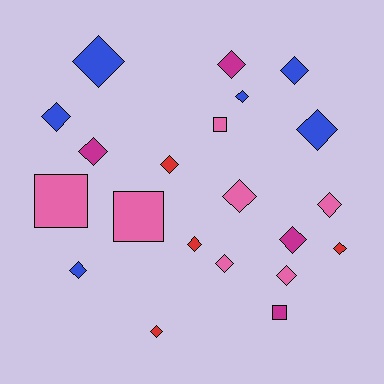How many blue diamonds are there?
There are 6 blue diamonds.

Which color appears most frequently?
Pink, with 7 objects.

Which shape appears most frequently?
Diamond, with 17 objects.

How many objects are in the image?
There are 21 objects.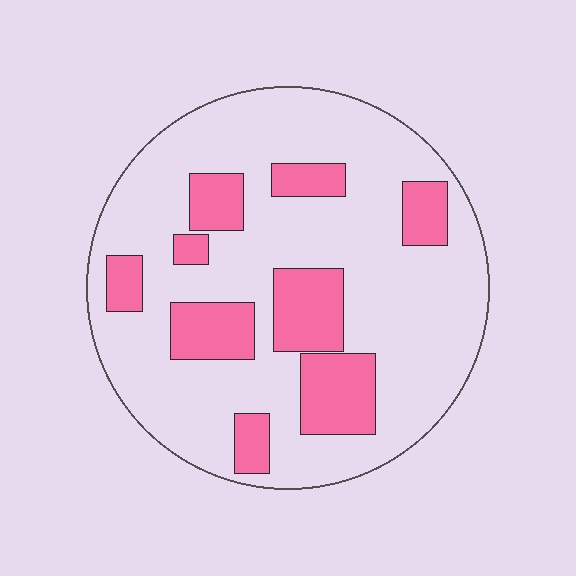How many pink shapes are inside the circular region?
9.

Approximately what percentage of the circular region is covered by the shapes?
Approximately 25%.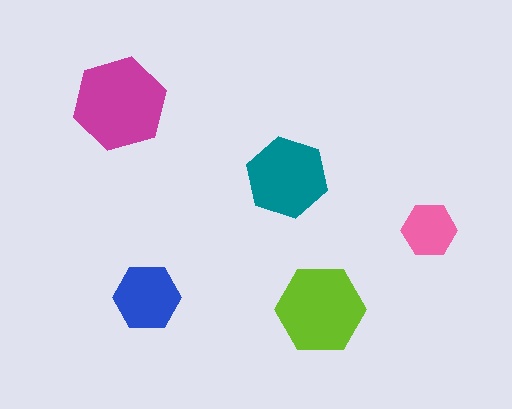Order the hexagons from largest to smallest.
the magenta one, the lime one, the teal one, the blue one, the pink one.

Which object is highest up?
The magenta hexagon is topmost.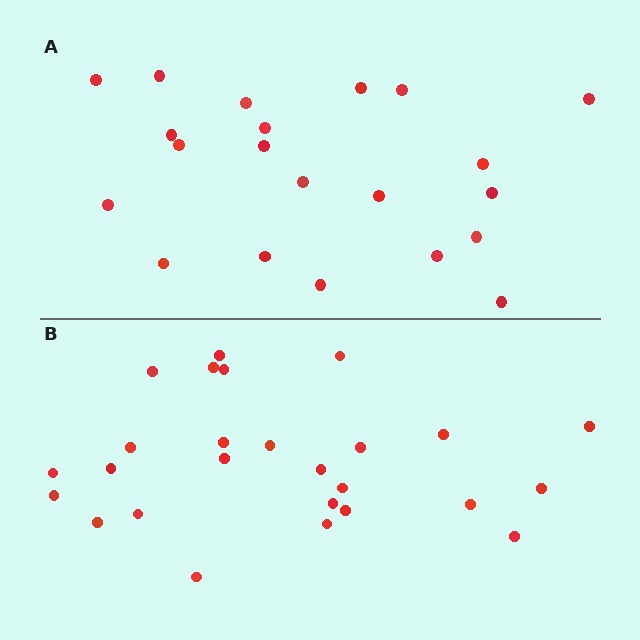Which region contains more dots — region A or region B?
Region B (the bottom region) has more dots.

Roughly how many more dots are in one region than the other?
Region B has about 5 more dots than region A.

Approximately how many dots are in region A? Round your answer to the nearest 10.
About 20 dots. (The exact count is 21, which rounds to 20.)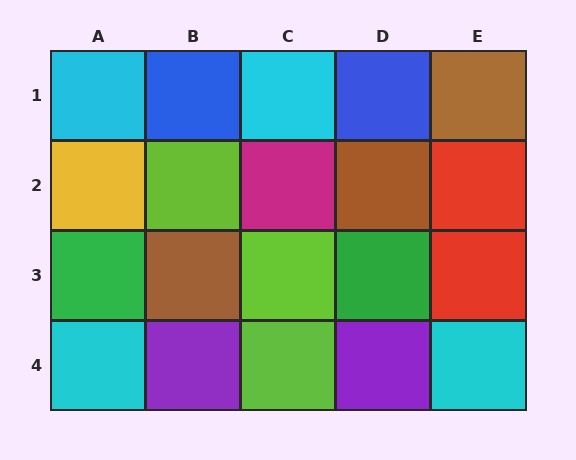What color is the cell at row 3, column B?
Brown.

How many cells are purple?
2 cells are purple.